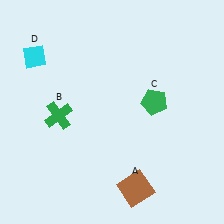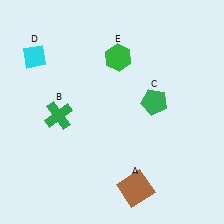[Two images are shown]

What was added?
A green hexagon (E) was added in Image 2.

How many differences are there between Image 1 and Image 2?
There is 1 difference between the two images.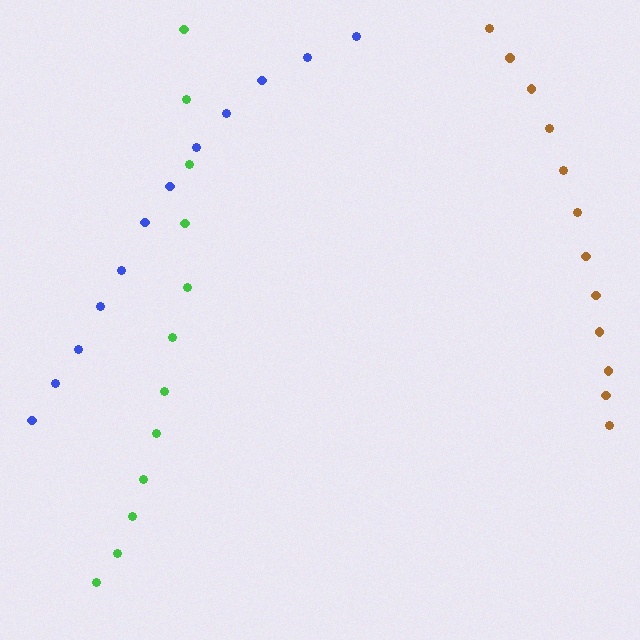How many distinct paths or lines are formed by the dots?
There are 3 distinct paths.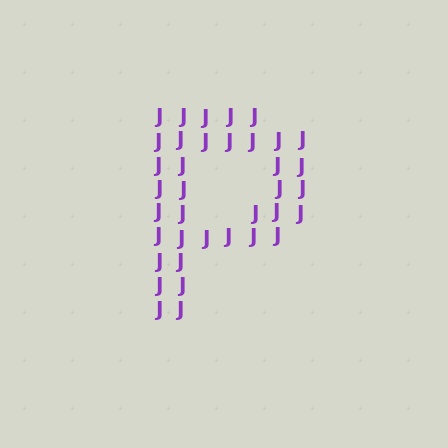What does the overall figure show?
The overall figure shows the letter P.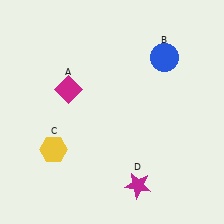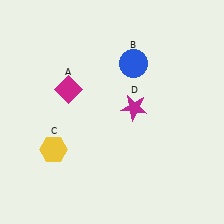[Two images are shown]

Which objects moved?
The objects that moved are: the blue circle (B), the magenta star (D).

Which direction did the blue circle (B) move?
The blue circle (B) moved left.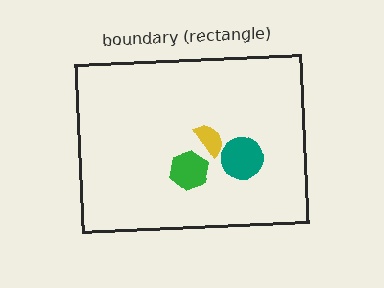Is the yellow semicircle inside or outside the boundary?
Inside.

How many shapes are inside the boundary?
3 inside, 0 outside.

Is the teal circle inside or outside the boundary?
Inside.